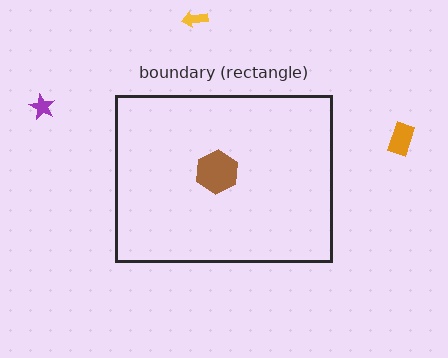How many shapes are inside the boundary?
1 inside, 3 outside.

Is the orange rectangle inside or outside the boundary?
Outside.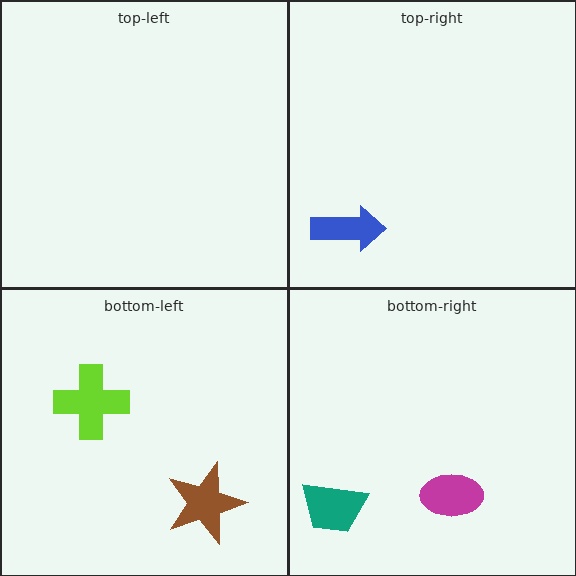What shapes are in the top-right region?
The blue arrow.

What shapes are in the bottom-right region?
The magenta ellipse, the teal trapezoid.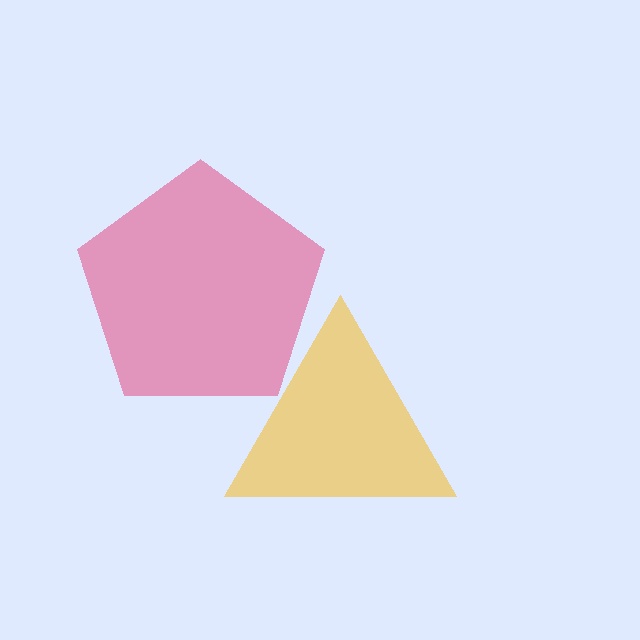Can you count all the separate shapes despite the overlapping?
Yes, there are 2 separate shapes.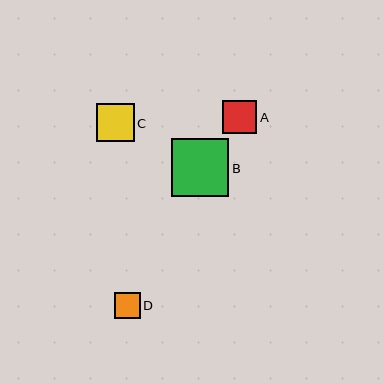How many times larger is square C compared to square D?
Square C is approximately 1.5 times the size of square D.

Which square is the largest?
Square B is the largest with a size of approximately 57 pixels.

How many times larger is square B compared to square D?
Square B is approximately 2.2 times the size of square D.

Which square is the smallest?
Square D is the smallest with a size of approximately 26 pixels.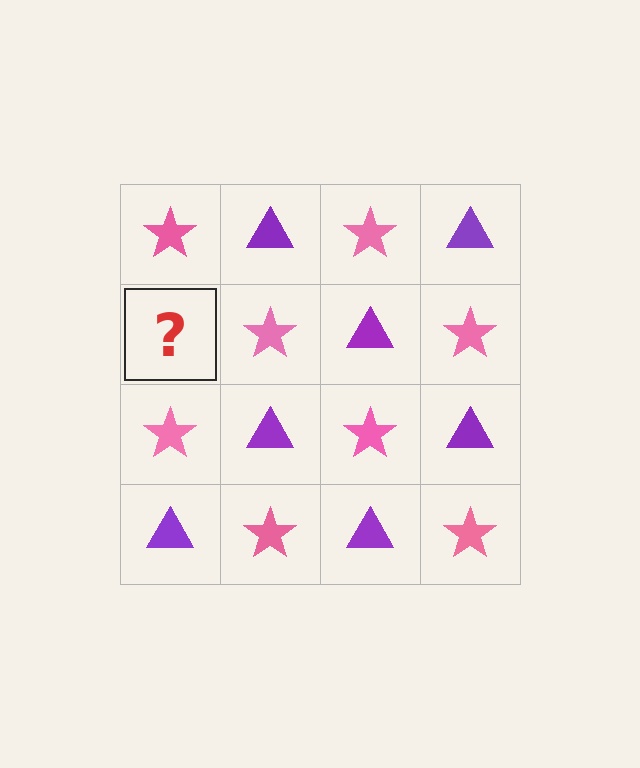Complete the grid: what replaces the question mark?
The question mark should be replaced with a purple triangle.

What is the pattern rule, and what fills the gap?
The rule is that it alternates pink star and purple triangle in a checkerboard pattern. The gap should be filled with a purple triangle.